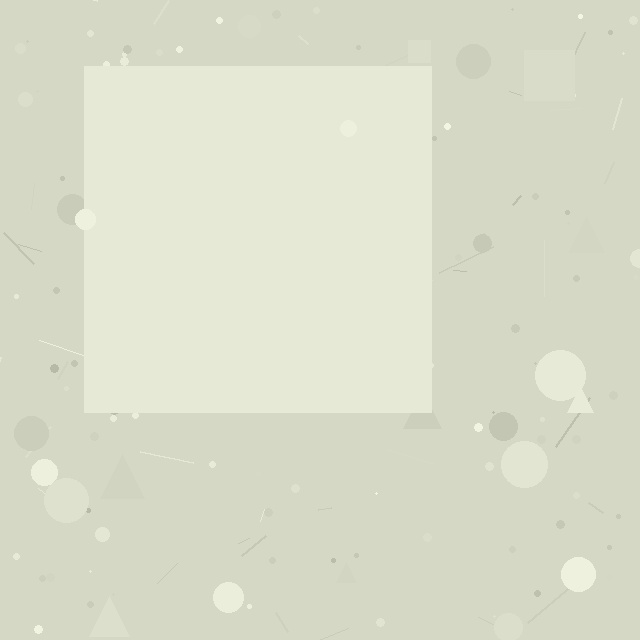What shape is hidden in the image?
A square is hidden in the image.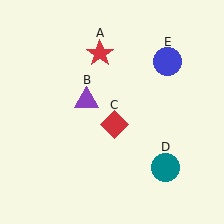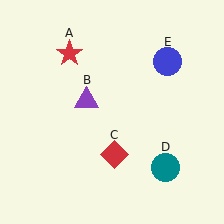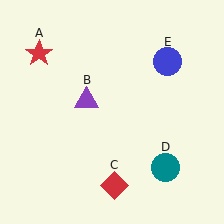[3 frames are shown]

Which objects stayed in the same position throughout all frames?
Purple triangle (object B) and teal circle (object D) and blue circle (object E) remained stationary.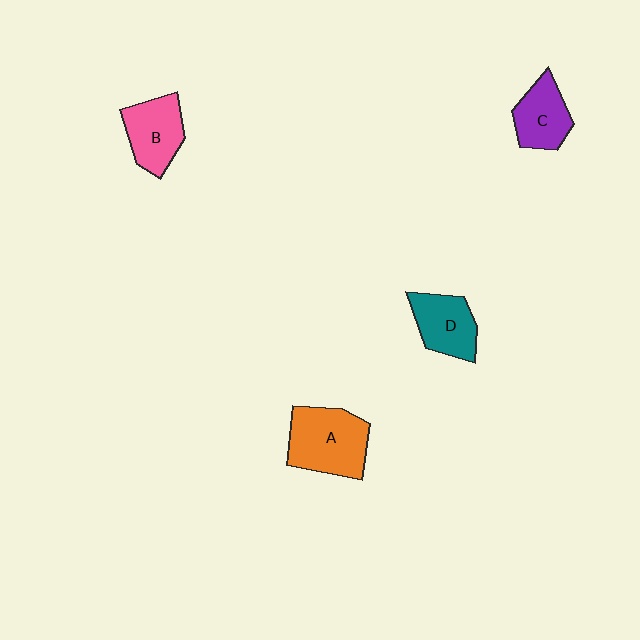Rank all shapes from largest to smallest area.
From largest to smallest: A (orange), B (pink), D (teal), C (purple).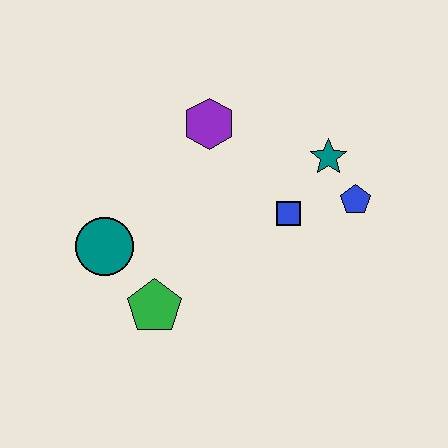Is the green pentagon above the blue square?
No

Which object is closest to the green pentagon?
The teal circle is closest to the green pentagon.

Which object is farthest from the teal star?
The teal circle is farthest from the teal star.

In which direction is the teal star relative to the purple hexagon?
The teal star is to the right of the purple hexagon.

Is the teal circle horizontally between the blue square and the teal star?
No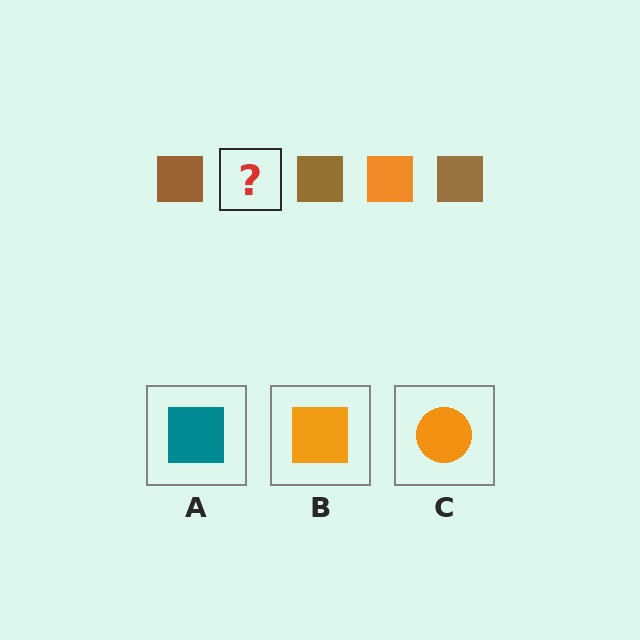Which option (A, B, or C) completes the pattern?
B.